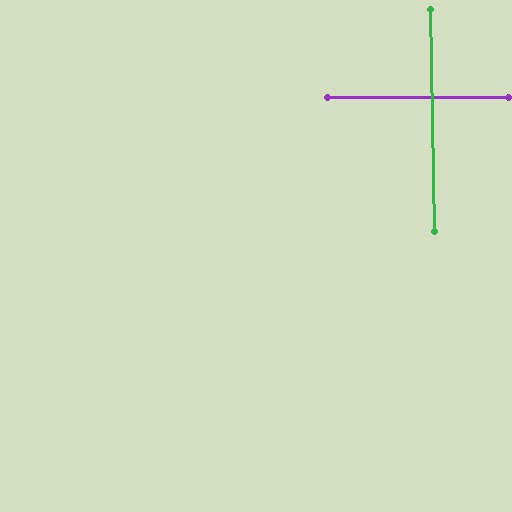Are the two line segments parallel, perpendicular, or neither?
Perpendicular — they meet at approximately 89°.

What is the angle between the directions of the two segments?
Approximately 89 degrees.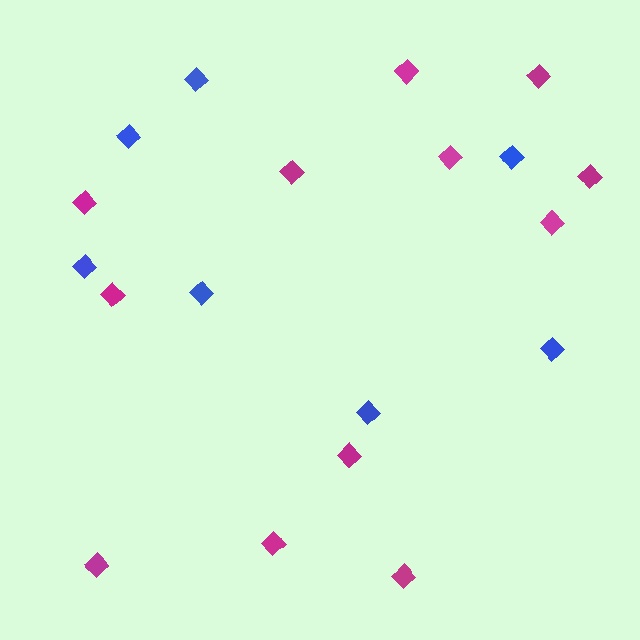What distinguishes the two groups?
There are 2 groups: one group of magenta diamonds (12) and one group of blue diamonds (7).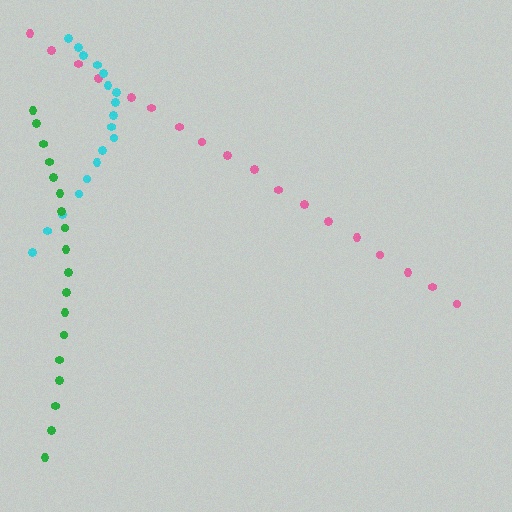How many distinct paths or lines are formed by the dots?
There are 3 distinct paths.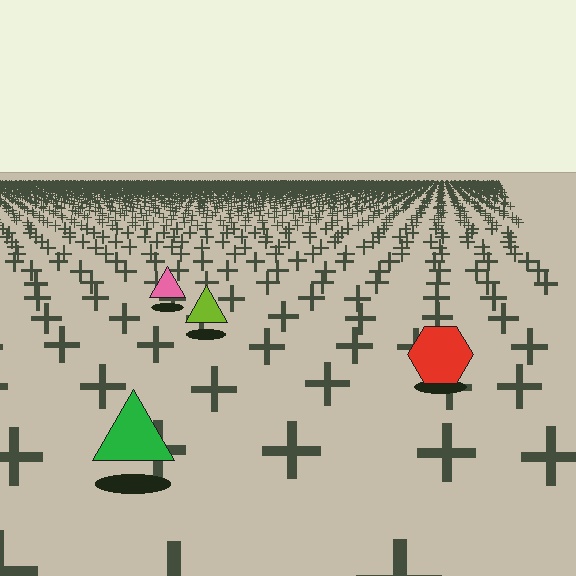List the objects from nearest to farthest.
From nearest to farthest: the green triangle, the red hexagon, the lime triangle, the pink triangle.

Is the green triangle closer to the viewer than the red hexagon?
Yes. The green triangle is closer — you can tell from the texture gradient: the ground texture is coarser near it.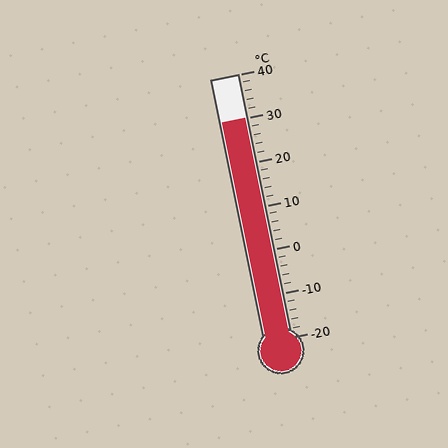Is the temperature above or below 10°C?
The temperature is above 10°C.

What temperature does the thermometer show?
The thermometer shows approximately 30°C.